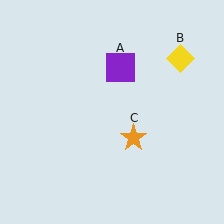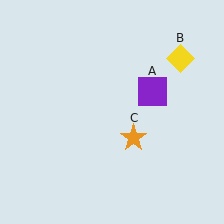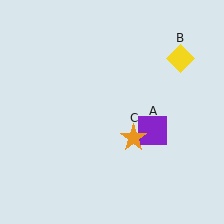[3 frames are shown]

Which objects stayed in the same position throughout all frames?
Yellow diamond (object B) and orange star (object C) remained stationary.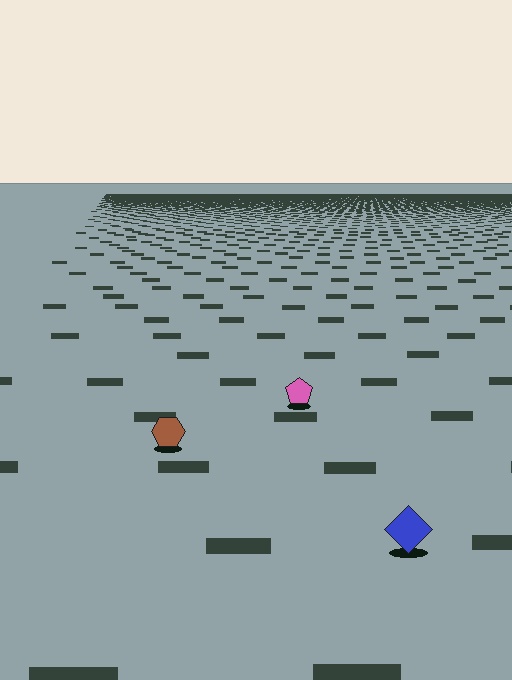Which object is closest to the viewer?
The blue diamond is closest. The texture marks near it are larger and more spread out.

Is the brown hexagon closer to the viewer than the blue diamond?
No. The blue diamond is closer — you can tell from the texture gradient: the ground texture is coarser near it.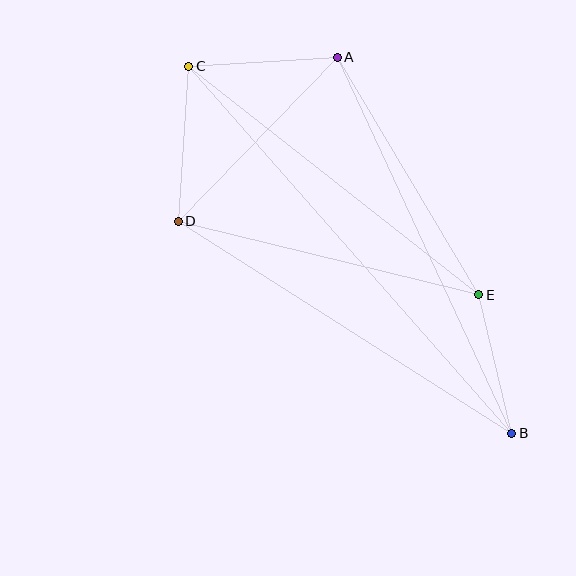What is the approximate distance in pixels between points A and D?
The distance between A and D is approximately 228 pixels.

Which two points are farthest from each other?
Points B and C are farthest from each other.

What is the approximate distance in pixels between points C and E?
The distance between C and E is approximately 369 pixels.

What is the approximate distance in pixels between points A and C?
The distance between A and C is approximately 148 pixels.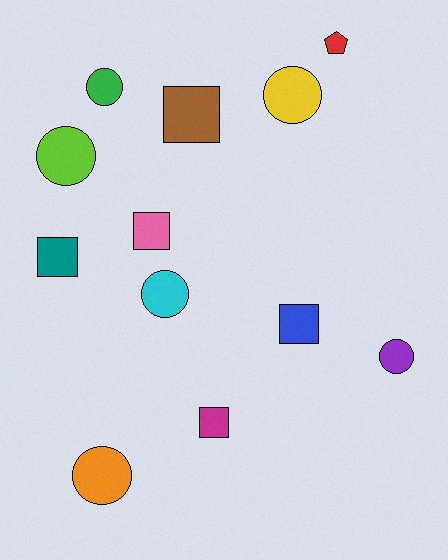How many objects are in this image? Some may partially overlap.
There are 12 objects.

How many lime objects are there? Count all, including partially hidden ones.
There is 1 lime object.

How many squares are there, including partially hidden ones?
There are 5 squares.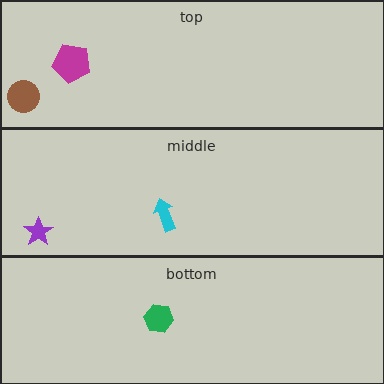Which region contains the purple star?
The middle region.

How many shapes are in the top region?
2.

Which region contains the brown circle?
The top region.